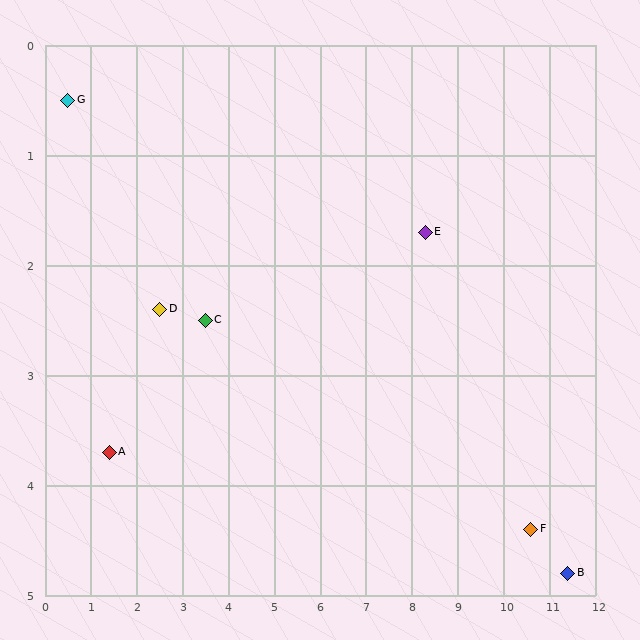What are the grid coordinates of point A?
Point A is at approximately (1.4, 3.7).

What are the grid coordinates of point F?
Point F is at approximately (10.6, 4.4).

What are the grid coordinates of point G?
Point G is at approximately (0.5, 0.5).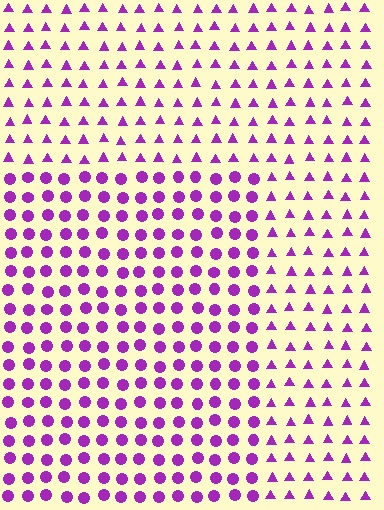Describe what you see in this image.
The image is filled with small purple elements arranged in a uniform grid. A rectangle-shaped region contains circles, while the surrounding area contains triangles. The boundary is defined purely by the change in element shape.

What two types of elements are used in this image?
The image uses circles inside the rectangle region and triangles outside it.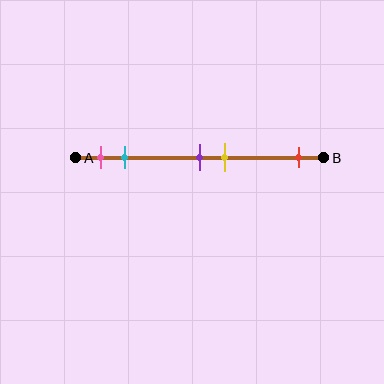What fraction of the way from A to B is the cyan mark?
The cyan mark is approximately 20% (0.2) of the way from A to B.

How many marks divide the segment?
There are 5 marks dividing the segment.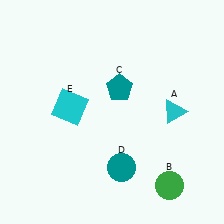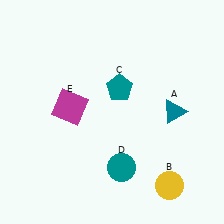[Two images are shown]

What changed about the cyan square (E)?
In Image 1, E is cyan. In Image 2, it changed to magenta.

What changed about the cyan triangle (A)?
In Image 1, A is cyan. In Image 2, it changed to teal.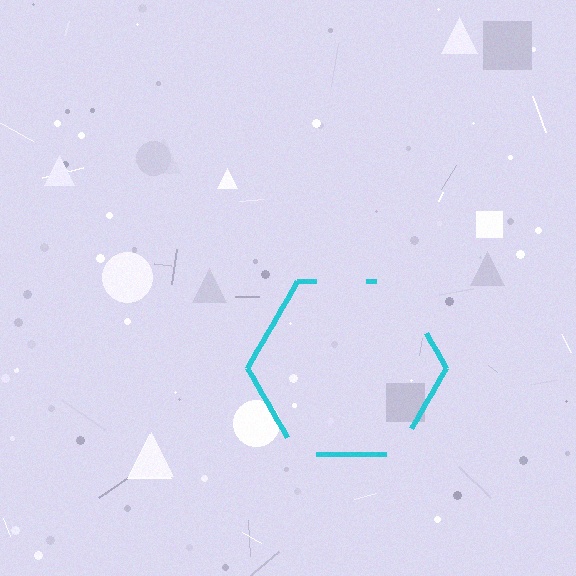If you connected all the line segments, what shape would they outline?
They would outline a hexagon.